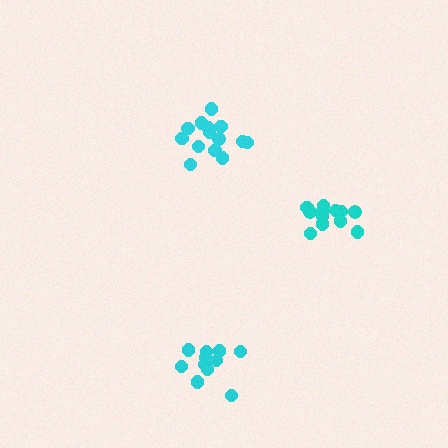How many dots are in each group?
Group 1: 14 dots, Group 2: 12 dots, Group 3: 11 dots (37 total).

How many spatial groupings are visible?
There are 3 spatial groupings.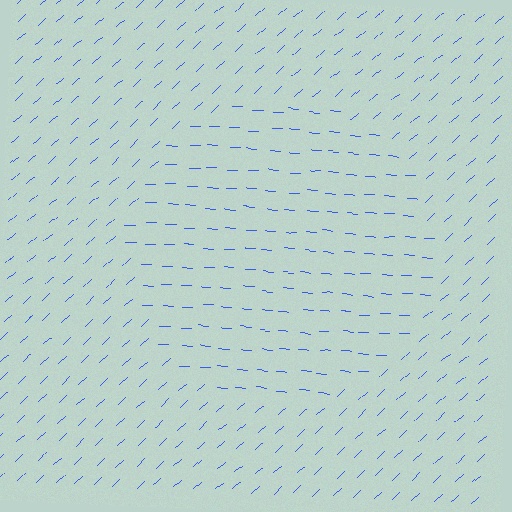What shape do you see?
I see a circle.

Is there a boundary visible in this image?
Yes, there is a texture boundary formed by a change in line orientation.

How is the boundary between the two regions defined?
The boundary is defined purely by a change in line orientation (approximately 45 degrees difference). All lines are the same color and thickness.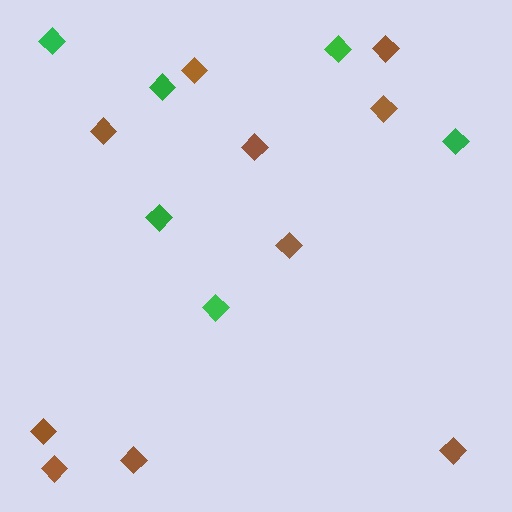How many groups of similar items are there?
There are 2 groups: one group of green diamonds (6) and one group of brown diamonds (10).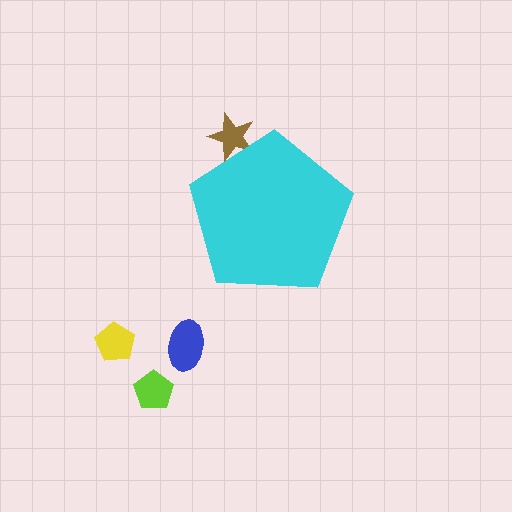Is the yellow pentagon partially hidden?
No, the yellow pentagon is fully visible.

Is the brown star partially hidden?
Yes, the brown star is partially hidden behind the cyan pentagon.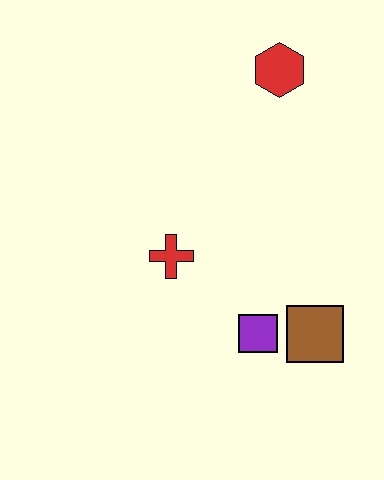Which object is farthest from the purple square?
The red hexagon is farthest from the purple square.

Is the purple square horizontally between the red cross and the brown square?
Yes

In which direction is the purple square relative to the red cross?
The purple square is to the right of the red cross.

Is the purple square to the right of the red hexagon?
No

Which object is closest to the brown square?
The purple square is closest to the brown square.